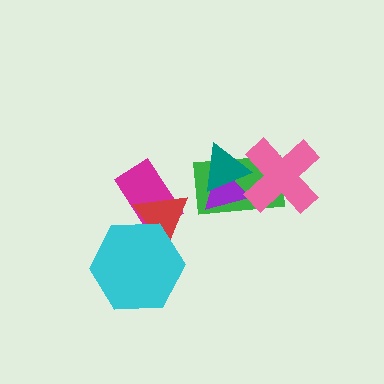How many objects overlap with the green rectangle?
3 objects overlap with the green rectangle.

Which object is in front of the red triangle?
The cyan hexagon is in front of the red triangle.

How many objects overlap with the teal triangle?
3 objects overlap with the teal triangle.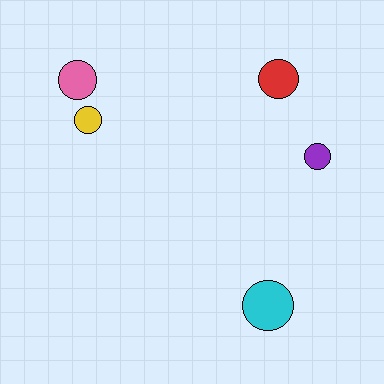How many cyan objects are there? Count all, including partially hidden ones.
There is 1 cyan object.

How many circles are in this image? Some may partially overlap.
There are 5 circles.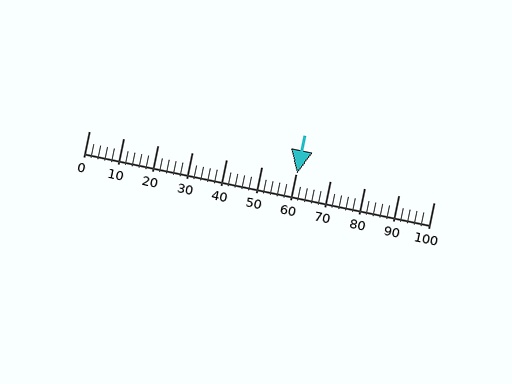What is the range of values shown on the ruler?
The ruler shows values from 0 to 100.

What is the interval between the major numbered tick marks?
The major tick marks are spaced 10 units apart.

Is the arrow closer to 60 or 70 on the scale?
The arrow is closer to 60.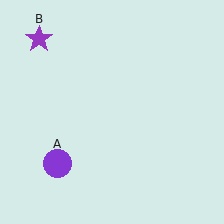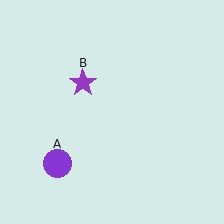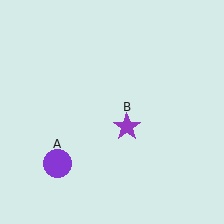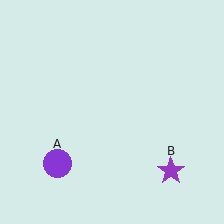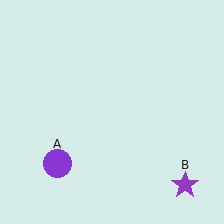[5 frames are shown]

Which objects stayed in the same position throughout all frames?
Purple circle (object A) remained stationary.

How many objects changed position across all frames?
1 object changed position: purple star (object B).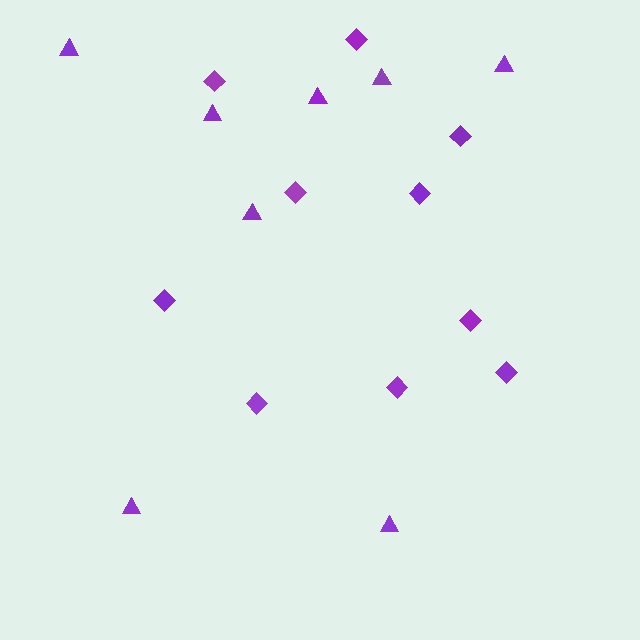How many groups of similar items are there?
There are 2 groups: one group of triangles (8) and one group of diamonds (10).